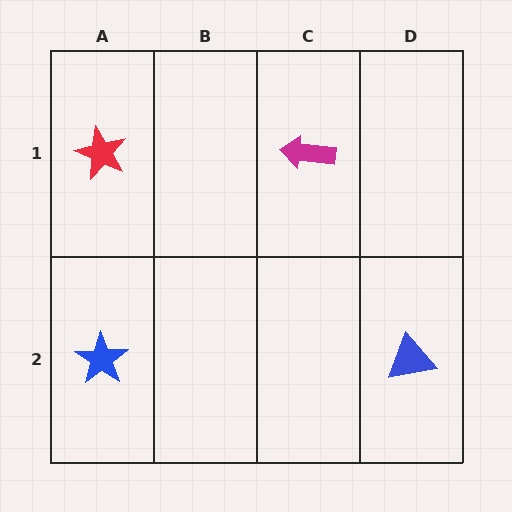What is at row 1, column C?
A magenta arrow.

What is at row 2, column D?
A blue triangle.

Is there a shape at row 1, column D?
No, that cell is empty.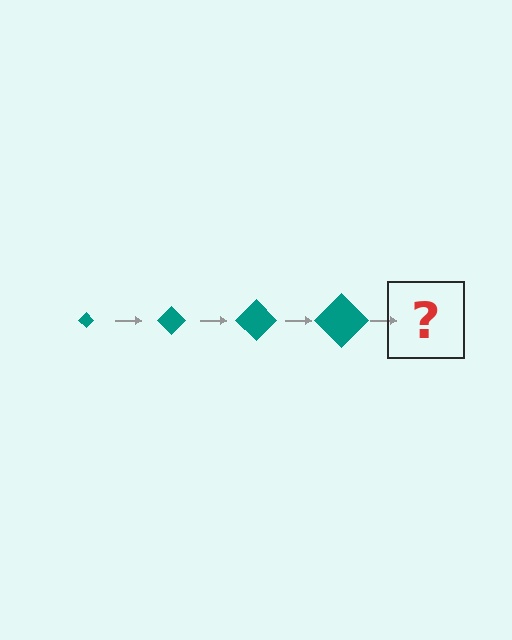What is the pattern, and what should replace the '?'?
The pattern is that the diamond gets progressively larger each step. The '?' should be a teal diamond, larger than the previous one.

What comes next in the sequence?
The next element should be a teal diamond, larger than the previous one.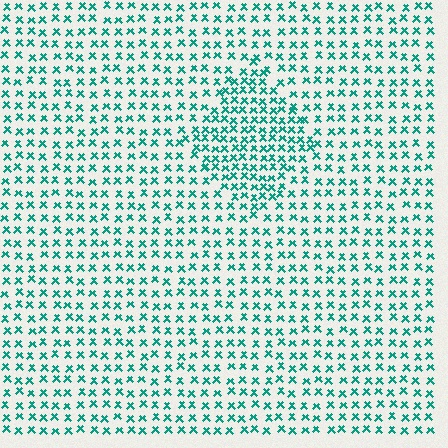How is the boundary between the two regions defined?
The boundary is defined by a change in element density (approximately 1.7x ratio). All elements are the same color, size, and shape.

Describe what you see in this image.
The image contains small teal elements arranged at two different densities. A diamond-shaped region is visible where the elements are more densely packed than the surrounding area.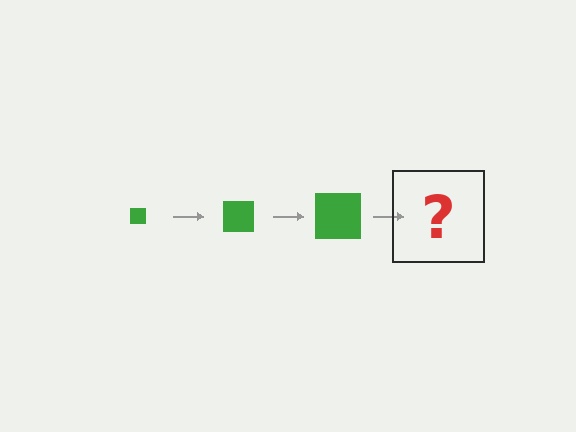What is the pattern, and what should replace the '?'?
The pattern is that the square gets progressively larger each step. The '?' should be a green square, larger than the previous one.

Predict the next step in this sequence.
The next step is a green square, larger than the previous one.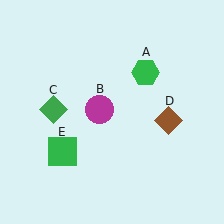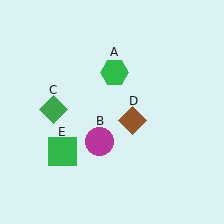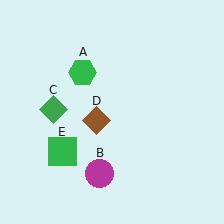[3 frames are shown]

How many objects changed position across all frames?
3 objects changed position: green hexagon (object A), magenta circle (object B), brown diamond (object D).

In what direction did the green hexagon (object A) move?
The green hexagon (object A) moved left.